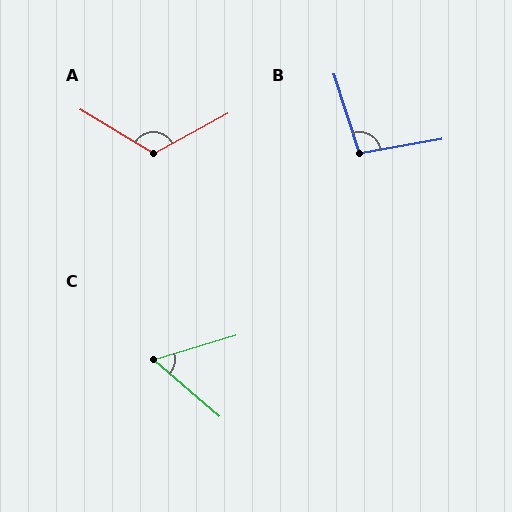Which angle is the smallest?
C, at approximately 57 degrees.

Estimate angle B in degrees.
Approximately 98 degrees.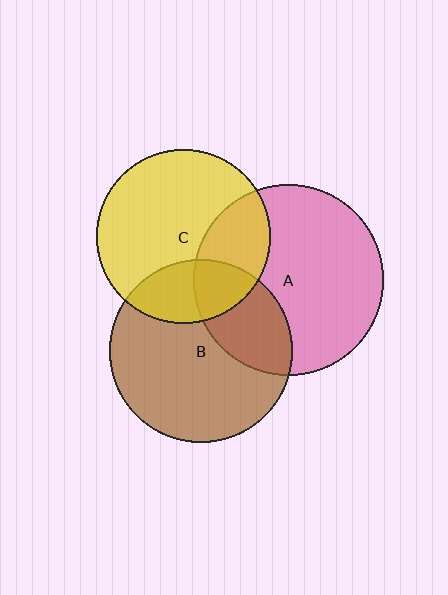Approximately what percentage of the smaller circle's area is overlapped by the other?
Approximately 25%.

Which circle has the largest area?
Circle A (pink).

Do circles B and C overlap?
Yes.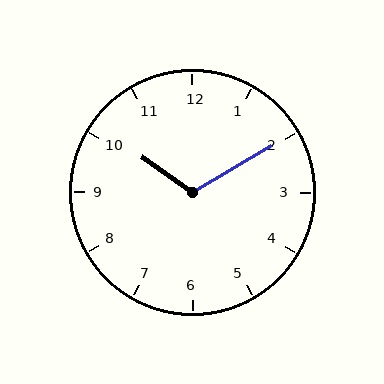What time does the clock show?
10:10.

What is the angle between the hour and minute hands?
Approximately 115 degrees.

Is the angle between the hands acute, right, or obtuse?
It is obtuse.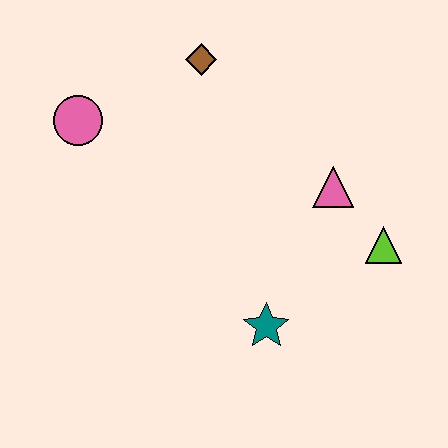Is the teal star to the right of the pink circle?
Yes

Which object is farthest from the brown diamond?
The teal star is farthest from the brown diamond.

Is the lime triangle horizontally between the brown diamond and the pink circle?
No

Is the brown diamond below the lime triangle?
No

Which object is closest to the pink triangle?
The lime triangle is closest to the pink triangle.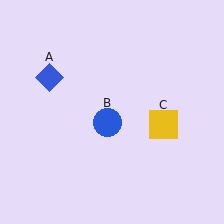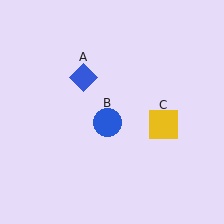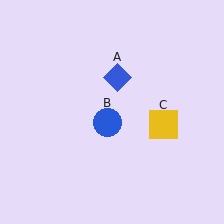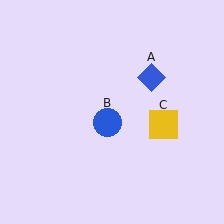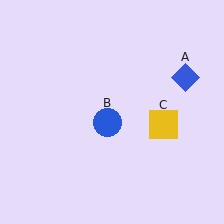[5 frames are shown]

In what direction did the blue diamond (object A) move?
The blue diamond (object A) moved right.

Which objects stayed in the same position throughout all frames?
Blue circle (object B) and yellow square (object C) remained stationary.